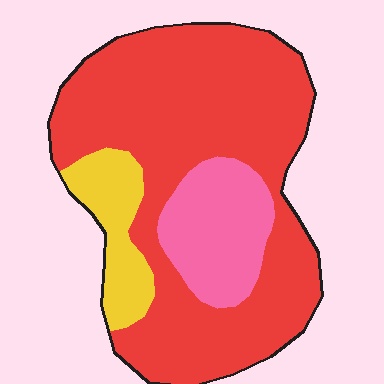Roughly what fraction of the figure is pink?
Pink covers 17% of the figure.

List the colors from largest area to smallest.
From largest to smallest: red, pink, yellow.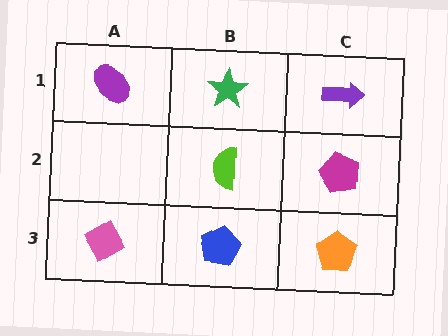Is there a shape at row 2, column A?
No, that cell is empty.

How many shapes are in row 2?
2 shapes.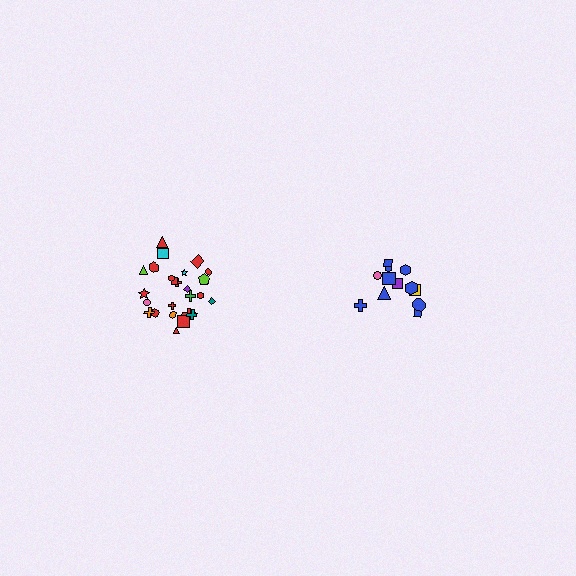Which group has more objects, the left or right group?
The left group.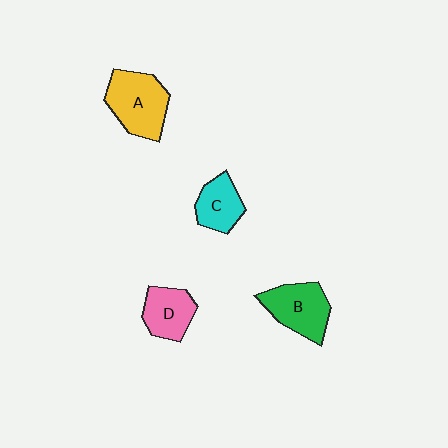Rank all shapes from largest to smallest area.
From largest to smallest: A (yellow), B (green), D (pink), C (cyan).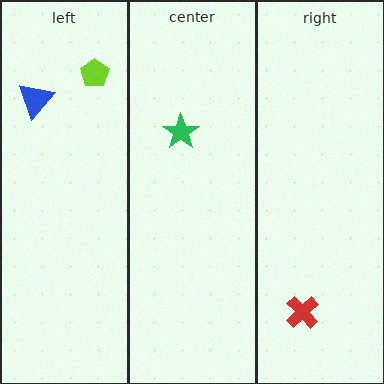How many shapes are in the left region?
2.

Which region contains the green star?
The center region.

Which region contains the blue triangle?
The left region.